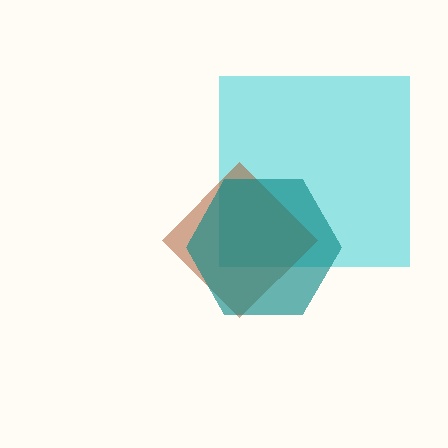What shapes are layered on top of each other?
The layered shapes are: a cyan square, a brown diamond, a teal hexagon.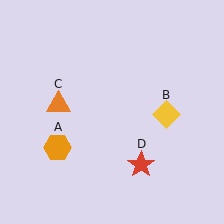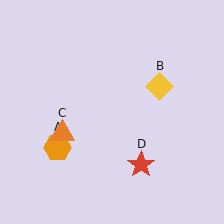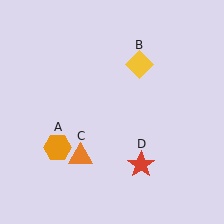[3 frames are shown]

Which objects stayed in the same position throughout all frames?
Orange hexagon (object A) and red star (object D) remained stationary.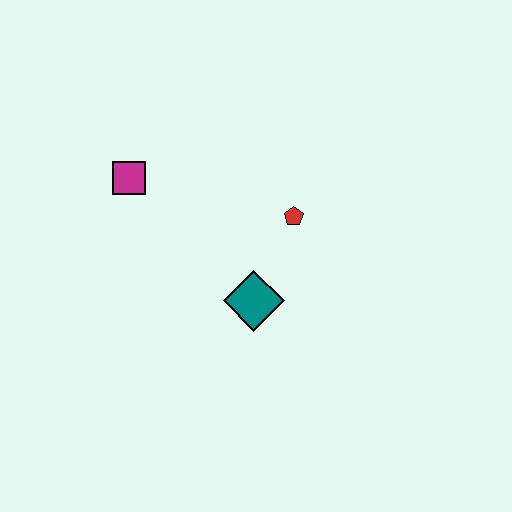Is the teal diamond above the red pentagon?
No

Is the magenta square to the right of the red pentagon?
No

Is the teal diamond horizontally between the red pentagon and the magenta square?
Yes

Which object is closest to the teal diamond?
The red pentagon is closest to the teal diamond.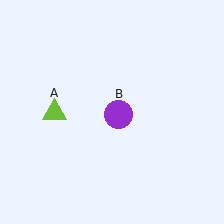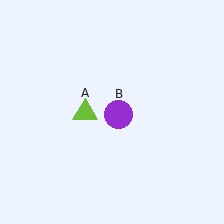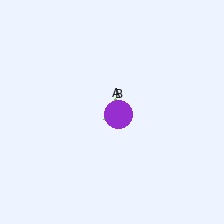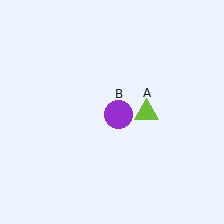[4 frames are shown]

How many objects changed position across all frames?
1 object changed position: lime triangle (object A).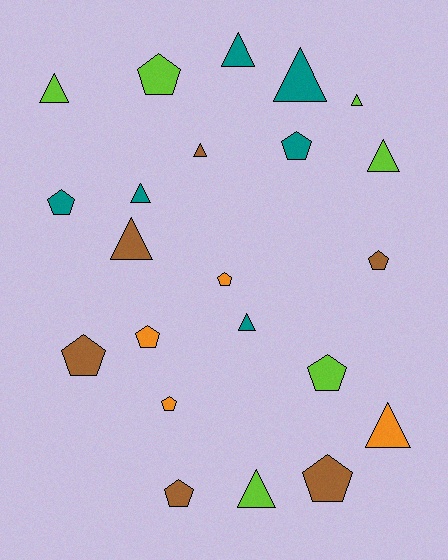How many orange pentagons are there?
There are 3 orange pentagons.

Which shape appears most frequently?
Pentagon, with 11 objects.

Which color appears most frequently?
Brown, with 6 objects.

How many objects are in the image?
There are 22 objects.